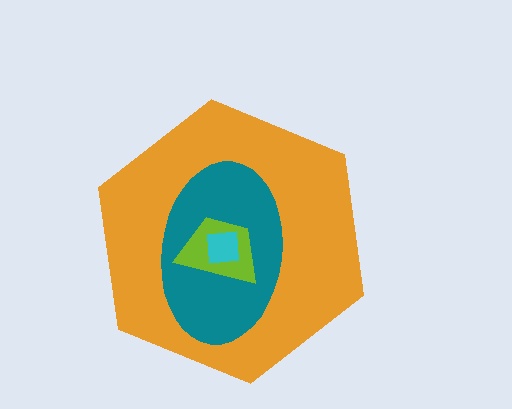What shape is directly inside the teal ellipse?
The lime trapezoid.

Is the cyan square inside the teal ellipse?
Yes.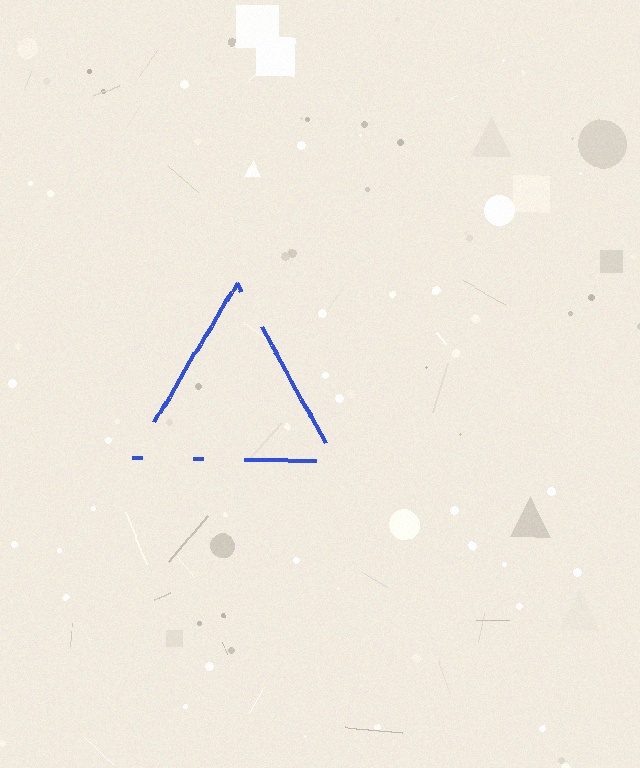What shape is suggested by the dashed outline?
The dashed outline suggests a triangle.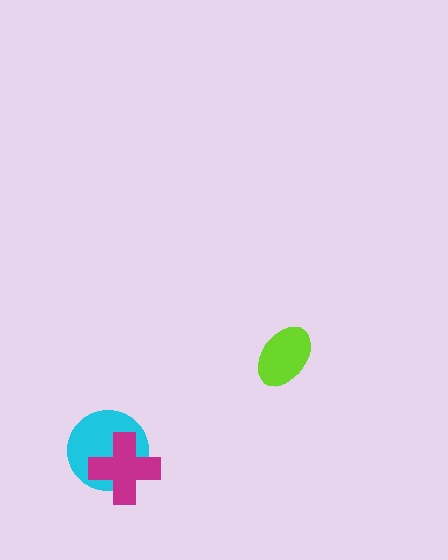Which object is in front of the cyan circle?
The magenta cross is in front of the cyan circle.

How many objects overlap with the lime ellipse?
0 objects overlap with the lime ellipse.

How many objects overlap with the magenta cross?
1 object overlaps with the magenta cross.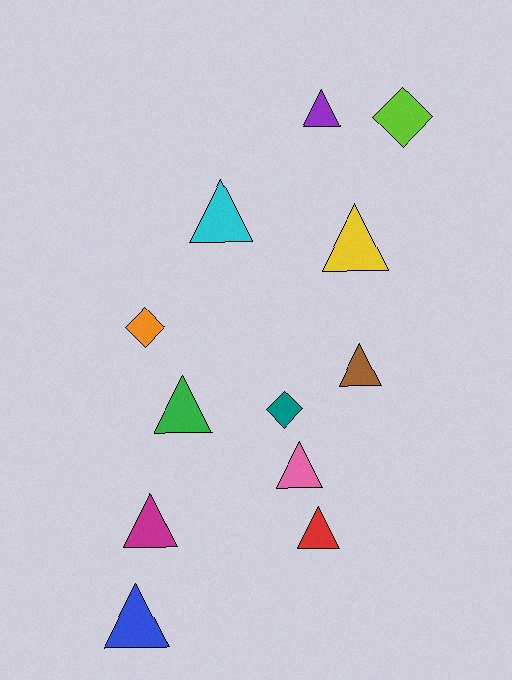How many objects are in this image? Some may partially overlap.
There are 12 objects.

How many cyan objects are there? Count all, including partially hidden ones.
There is 1 cyan object.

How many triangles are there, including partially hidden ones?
There are 9 triangles.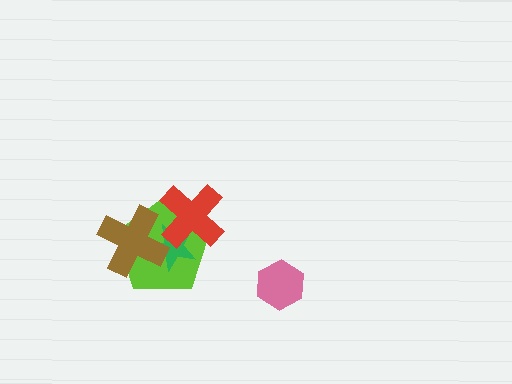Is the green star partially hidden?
Yes, it is partially covered by another shape.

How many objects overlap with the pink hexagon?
0 objects overlap with the pink hexagon.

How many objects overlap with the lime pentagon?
3 objects overlap with the lime pentagon.